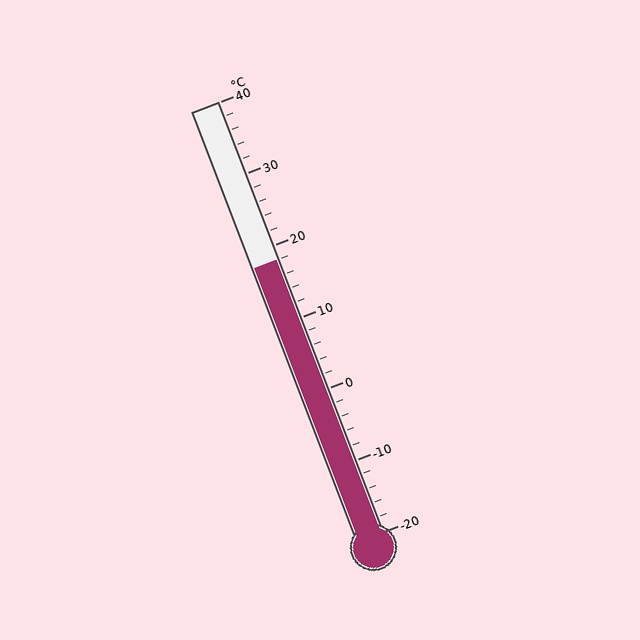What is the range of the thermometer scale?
The thermometer scale ranges from -20°C to 40°C.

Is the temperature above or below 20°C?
The temperature is below 20°C.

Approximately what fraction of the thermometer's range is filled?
The thermometer is filled to approximately 65% of its range.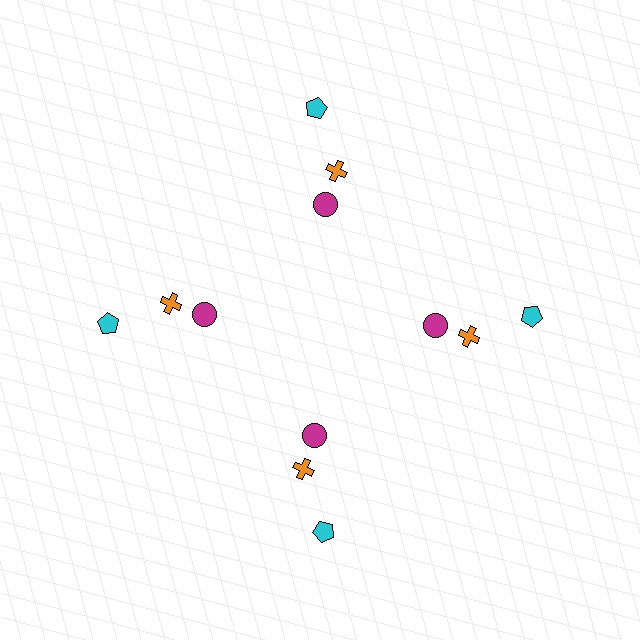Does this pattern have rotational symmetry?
Yes, this pattern has 4-fold rotational symmetry. It looks the same after rotating 90 degrees around the center.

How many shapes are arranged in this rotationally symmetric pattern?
There are 12 shapes, arranged in 4 groups of 3.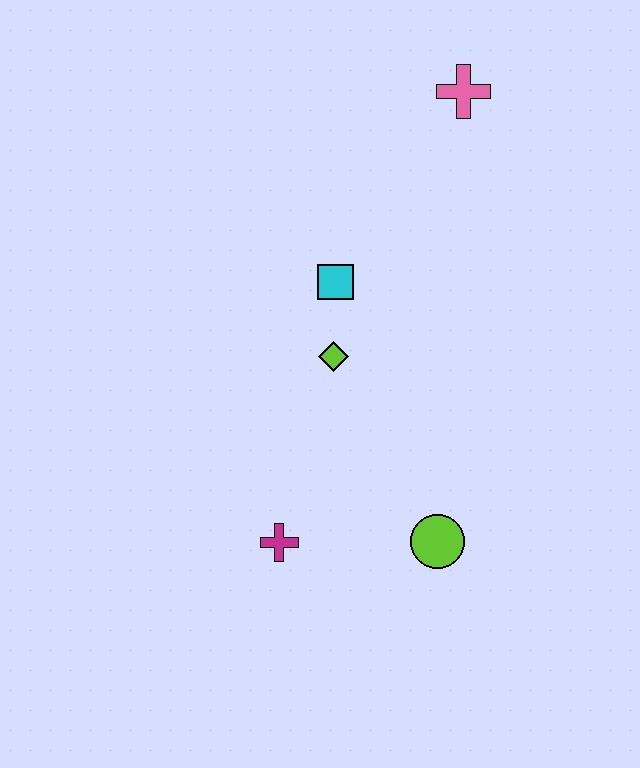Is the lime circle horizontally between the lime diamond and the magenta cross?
No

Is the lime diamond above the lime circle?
Yes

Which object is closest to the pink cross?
The cyan square is closest to the pink cross.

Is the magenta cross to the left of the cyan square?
Yes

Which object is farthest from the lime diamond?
The pink cross is farthest from the lime diamond.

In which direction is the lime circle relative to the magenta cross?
The lime circle is to the right of the magenta cross.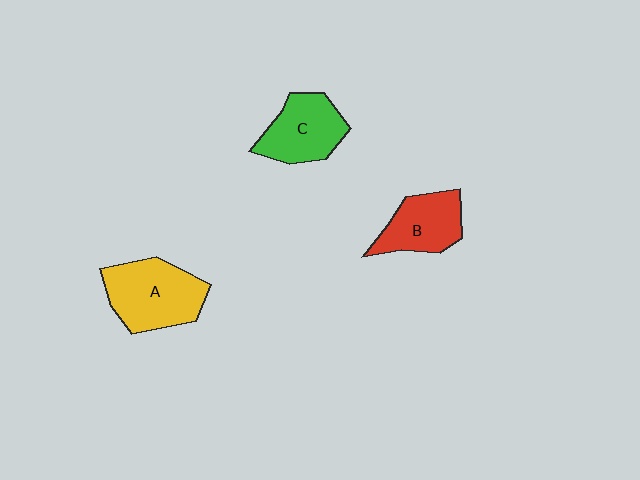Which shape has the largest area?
Shape A (yellow).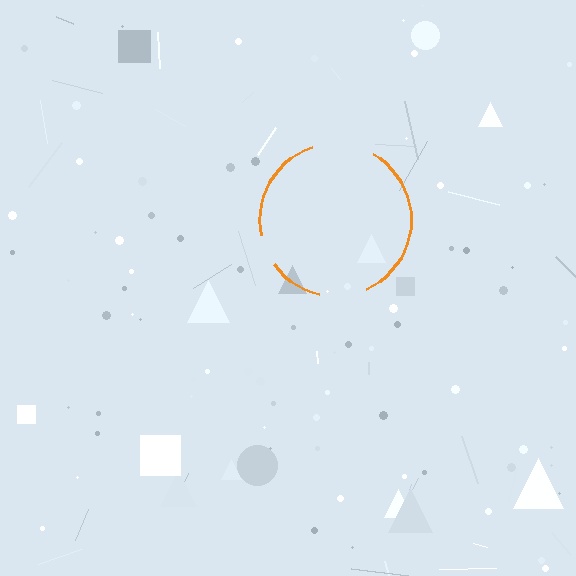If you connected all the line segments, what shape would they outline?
They would outline a circle.